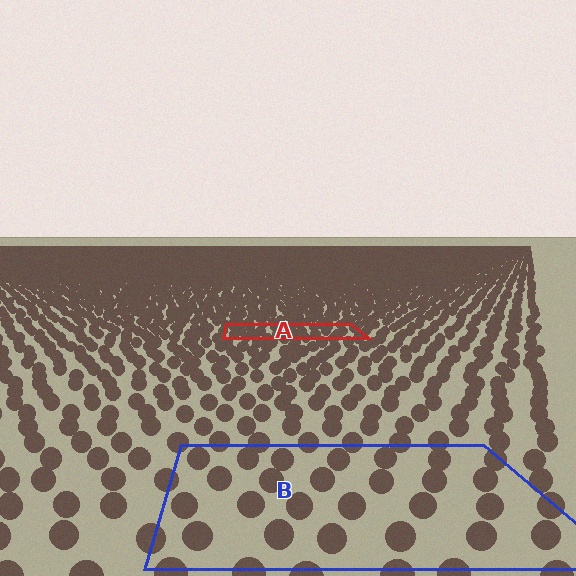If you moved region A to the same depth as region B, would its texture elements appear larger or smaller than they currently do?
They would appear larger. At a closer depth, the same texture elements are projected at a bigger on-screen size.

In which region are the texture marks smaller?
The texture marks are smaller in region A, because it is farther away.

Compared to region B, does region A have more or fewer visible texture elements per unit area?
Region A has more texture elements per unit area — they are packed more densely because it is farther away.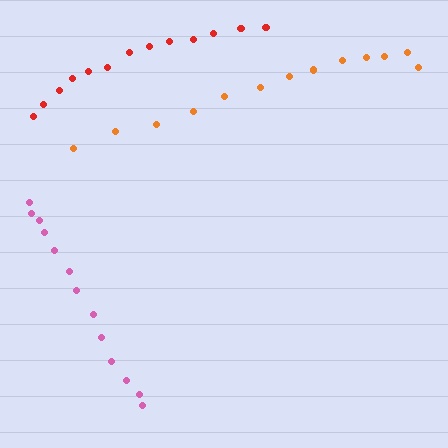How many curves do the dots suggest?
There are 3 distinct paths.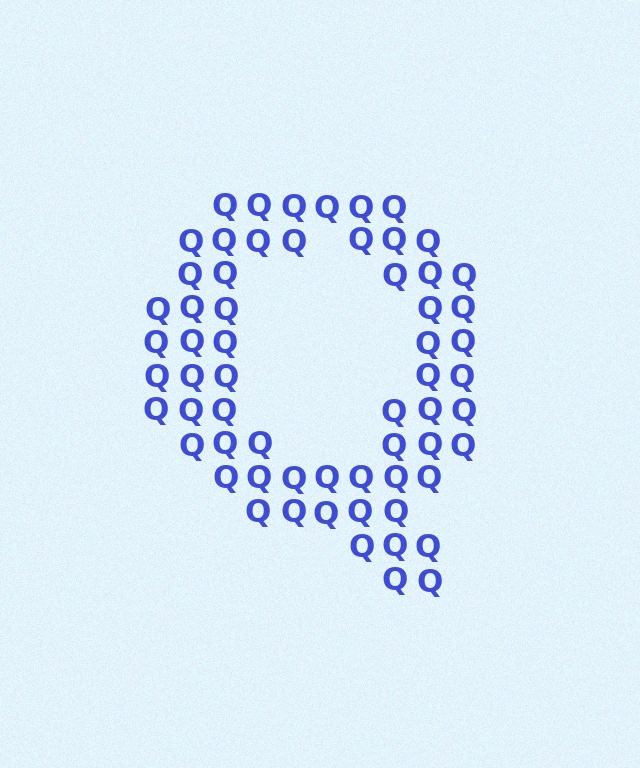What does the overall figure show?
The overall figure shows the letter Q.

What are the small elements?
The small elements are letter Q's.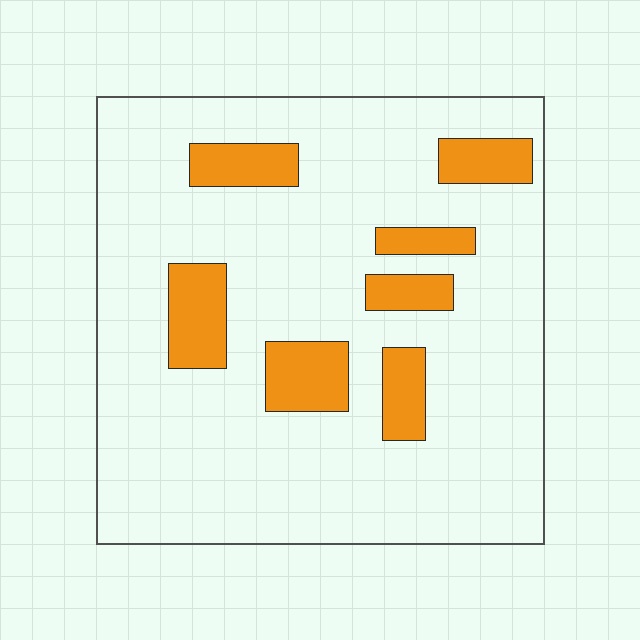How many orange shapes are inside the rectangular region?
7.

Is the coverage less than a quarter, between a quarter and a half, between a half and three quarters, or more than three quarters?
Less than a quarter.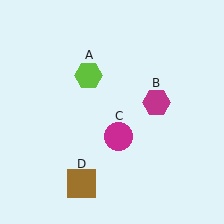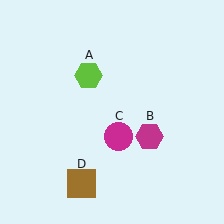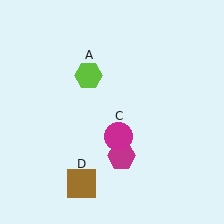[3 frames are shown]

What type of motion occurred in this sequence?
The magenta hexagon (object B) rotated clockwise around the center of the scene.